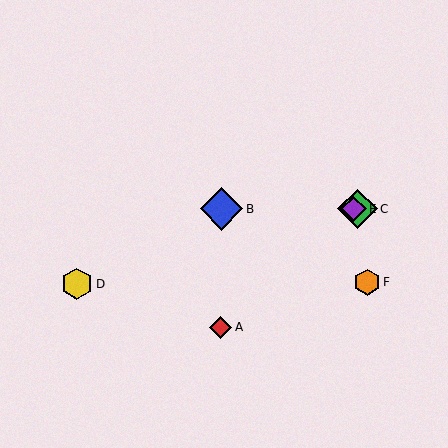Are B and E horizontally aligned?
Yes, both are at y≈209.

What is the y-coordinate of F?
Object F is at y≈282.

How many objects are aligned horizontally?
3 objects (B, C, E) are aligned horizontally.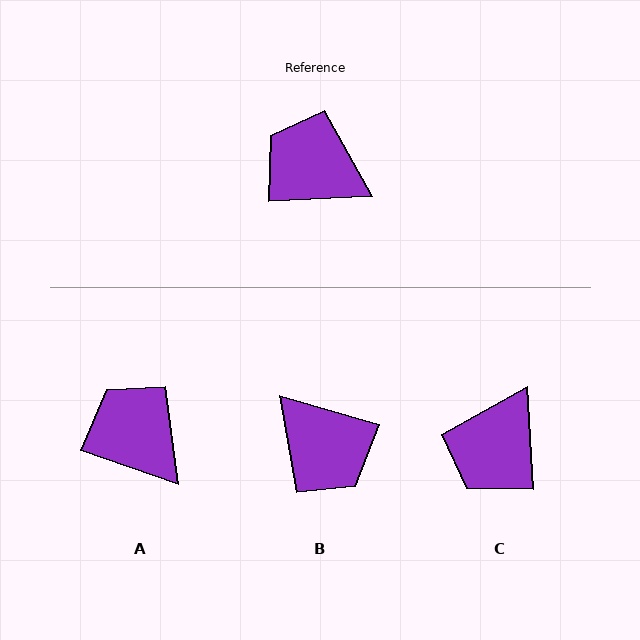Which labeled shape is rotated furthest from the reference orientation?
B, about 161 degrees away.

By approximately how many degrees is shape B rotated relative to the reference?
Approximately 161 degrees counter-clockwise.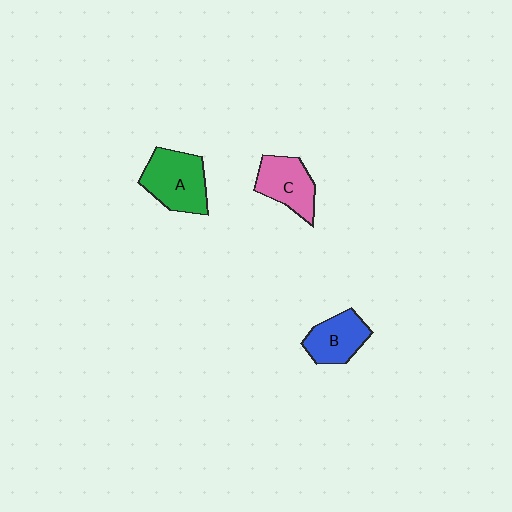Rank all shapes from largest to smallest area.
From largest to smallest: A (green), C (pink), B (blue).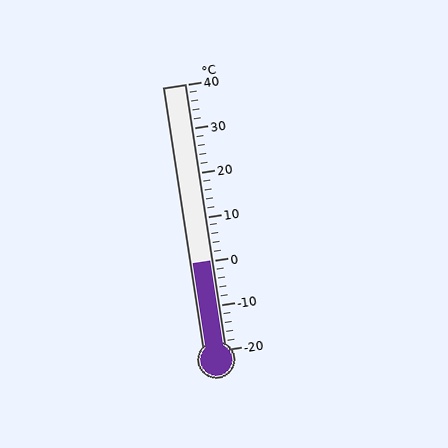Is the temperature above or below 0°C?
The temperature is at 0°C.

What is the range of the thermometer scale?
The thermometer scale ranges from -20°C to 40°C.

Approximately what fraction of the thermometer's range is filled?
The thermometer is filled to approximately 35% of its range.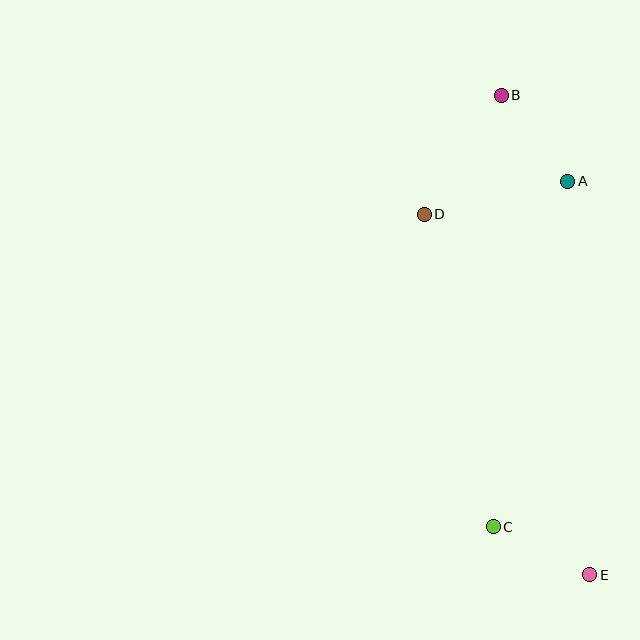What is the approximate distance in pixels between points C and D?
The distance between C and D is approximately 320 pixels.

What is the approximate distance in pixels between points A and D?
The distance between A and D is approximately 147 pixels.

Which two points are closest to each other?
Points C and E are closest to each other.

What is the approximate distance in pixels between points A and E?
The distance between A and E is approximately 394 pixels.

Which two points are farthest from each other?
Points B and E are farthest from each other.